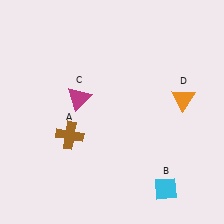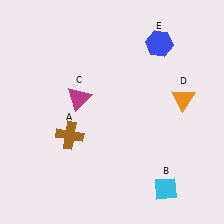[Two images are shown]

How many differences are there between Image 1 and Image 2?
There is 1 difference between the two images.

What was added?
A blue hexagon (E) was added in Image 2.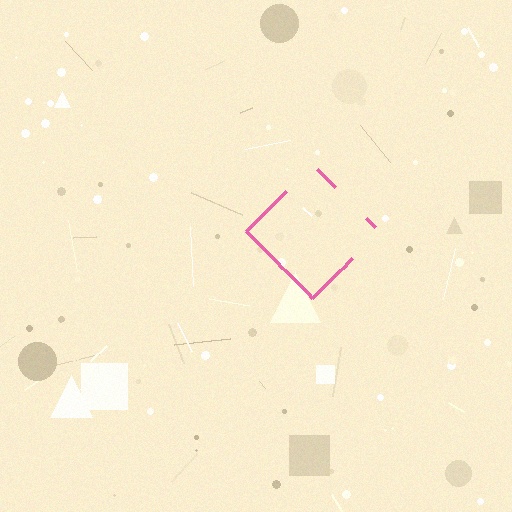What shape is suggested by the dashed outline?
The dashed outline suggests a diamond.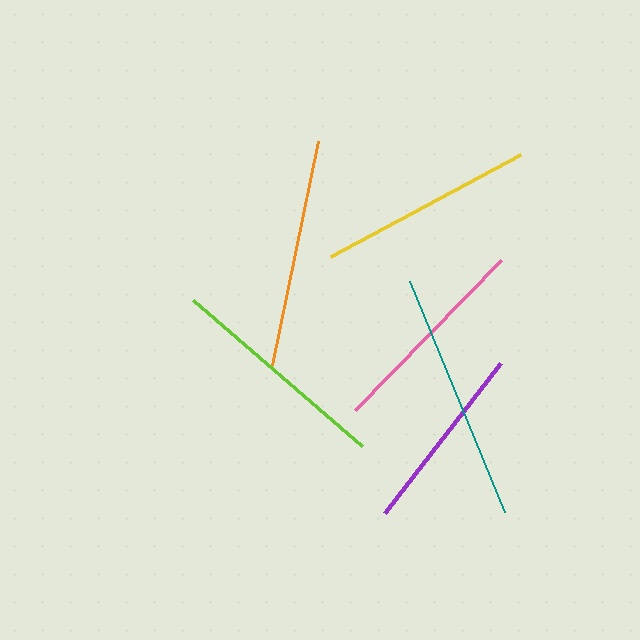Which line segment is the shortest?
The purple line is the shortest at approximately 190 pixels.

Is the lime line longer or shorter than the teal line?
The teal line is longer than the lime line.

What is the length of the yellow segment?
The yellow segment is approximately 216 pixels long.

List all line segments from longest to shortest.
From longest to shortest: teal, orange, lime, yellow, pink, purple.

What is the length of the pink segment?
The pink segment is approximately 210 pixels long.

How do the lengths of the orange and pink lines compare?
The orange and pink lines are approximately the same length.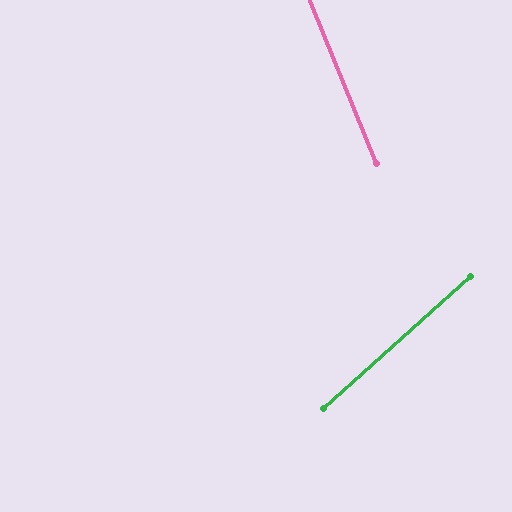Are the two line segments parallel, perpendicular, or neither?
Neither parallel nor perpendicular — they differ by about 70°.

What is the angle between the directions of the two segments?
Approximately 70 degrees.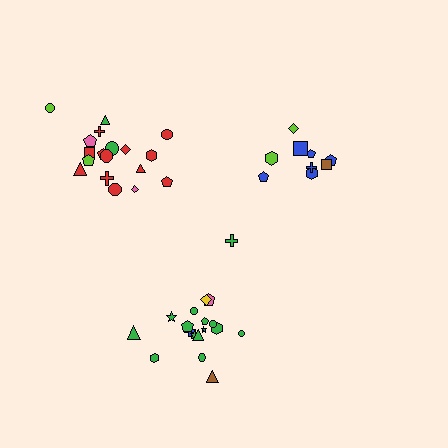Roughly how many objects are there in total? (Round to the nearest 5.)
Roughly 45 objects in total.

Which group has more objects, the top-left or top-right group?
The top-left group.